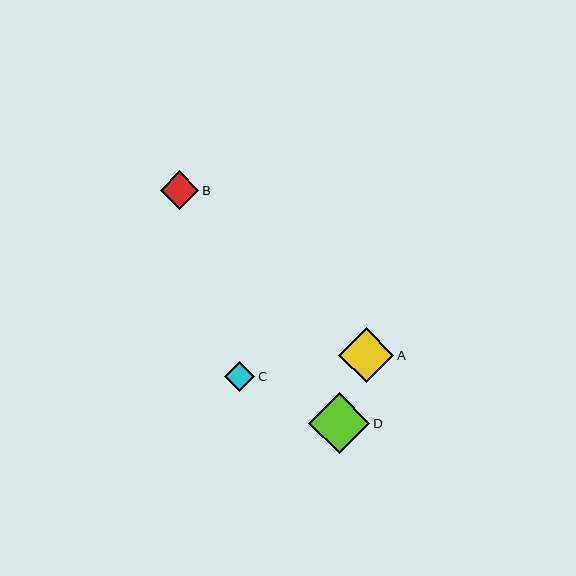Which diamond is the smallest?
Diamond C is the smallest with a size of approximately 30 pixels.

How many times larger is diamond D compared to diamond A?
Diamond D is approximately 1.1 times the size of diamond A.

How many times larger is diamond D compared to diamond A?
Diamond D is approximately 1.1 times the size of diamond A.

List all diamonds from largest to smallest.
From largest to smallest: D, A, B, C.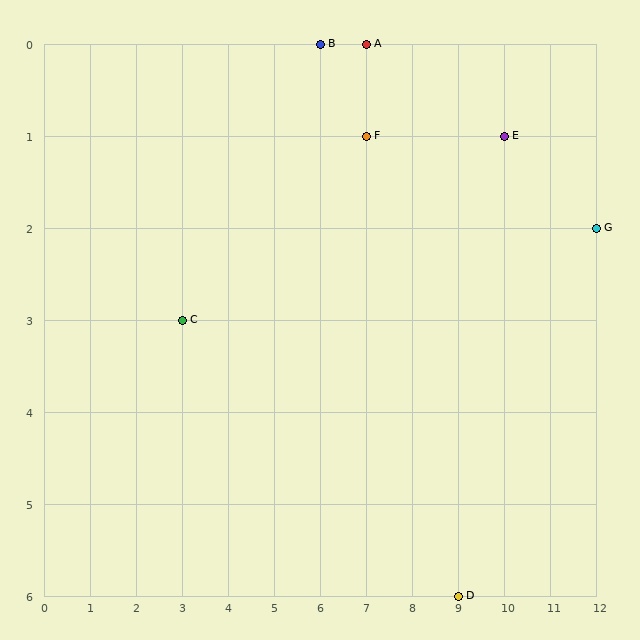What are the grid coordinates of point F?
Point F is at grid coordinates (7, 1).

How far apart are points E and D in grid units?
Points E and D are 1 column and 5 rows apart (about 5.1 grid units diagonally).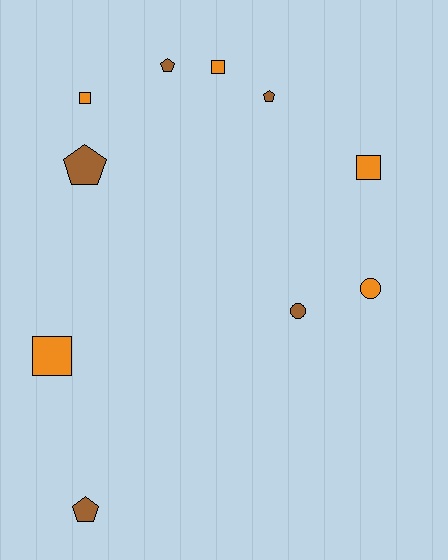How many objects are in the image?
There are 10 objects.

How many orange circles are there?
There is 1 orange circle.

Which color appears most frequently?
Orange, with 5 objects.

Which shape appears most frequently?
Square, with 4 objects.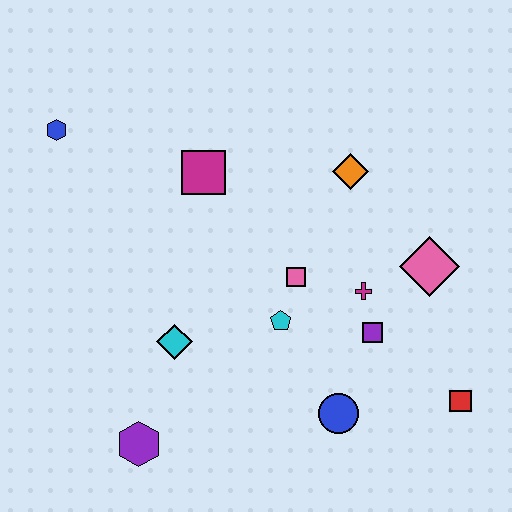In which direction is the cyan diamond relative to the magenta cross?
The cyan diamond is to the left of the magenta cross.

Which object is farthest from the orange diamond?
The purple hexagon is farthest from the orange diamond.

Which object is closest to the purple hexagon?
The cyan diamond is closest to the purple hexagon.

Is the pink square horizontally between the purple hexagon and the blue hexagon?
No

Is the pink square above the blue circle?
Yes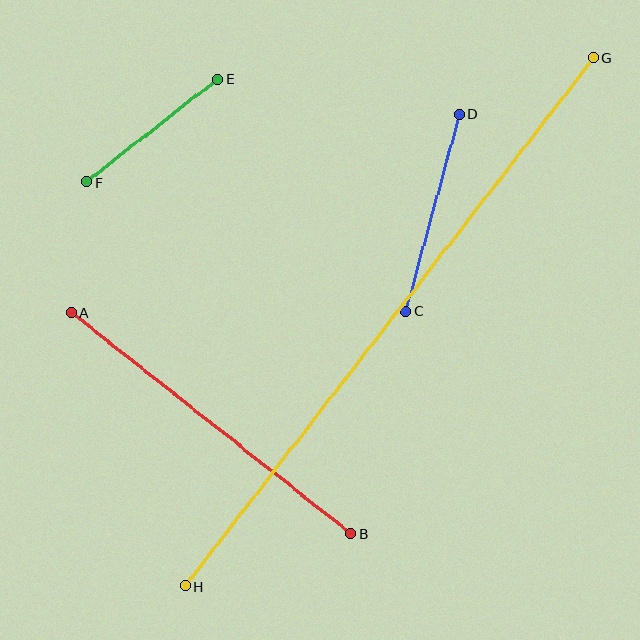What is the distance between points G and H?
The distance is approximately 668 pixels.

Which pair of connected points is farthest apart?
Points G and H are farthest apart.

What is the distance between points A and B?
The distance is approximately 356 pixels.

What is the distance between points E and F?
The distance is approximately 167 pixels.